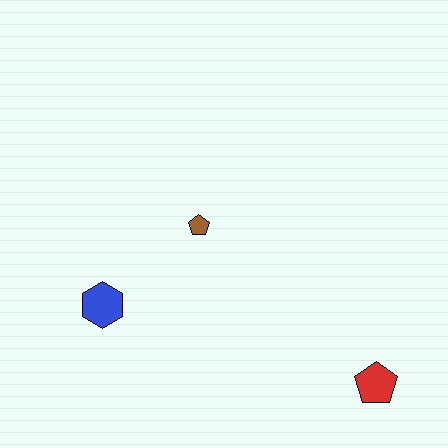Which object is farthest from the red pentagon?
The blue hexagon is farthest from the red pentagon.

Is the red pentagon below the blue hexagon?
Yes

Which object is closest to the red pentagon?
The brown pentagon is closest to the red pentagon.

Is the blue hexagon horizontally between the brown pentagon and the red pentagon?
No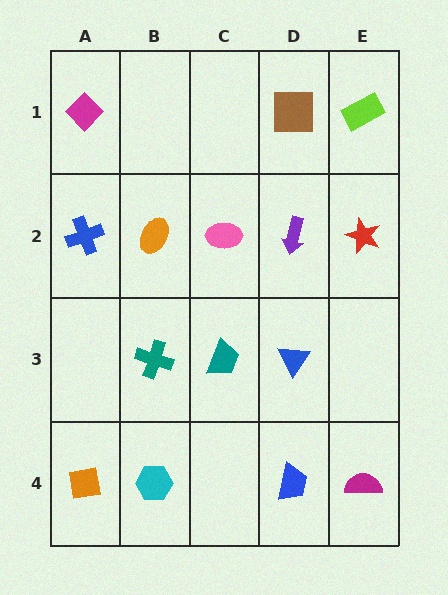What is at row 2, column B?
An orange ellipse.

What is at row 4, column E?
A magenta semicircle.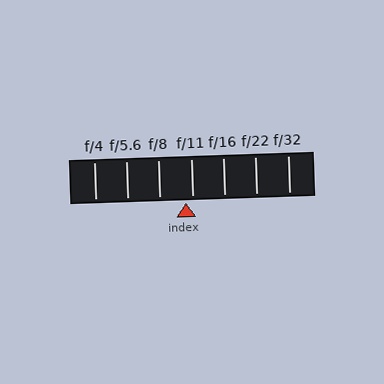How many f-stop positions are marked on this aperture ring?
There are 7 f-stop positions marked.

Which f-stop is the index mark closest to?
The index mark is closest to f/11.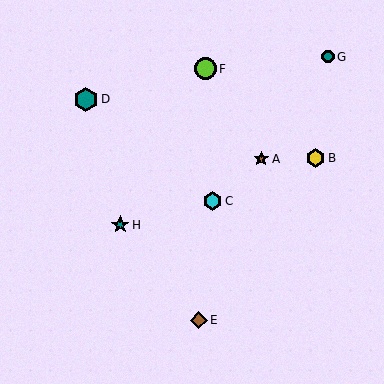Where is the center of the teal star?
The center of the teal star is at (120, 225).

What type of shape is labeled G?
Shape G is a teal circle.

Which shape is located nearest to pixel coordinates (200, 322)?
The brown diamond (labeled E) at (199, 320) is nearest to that location.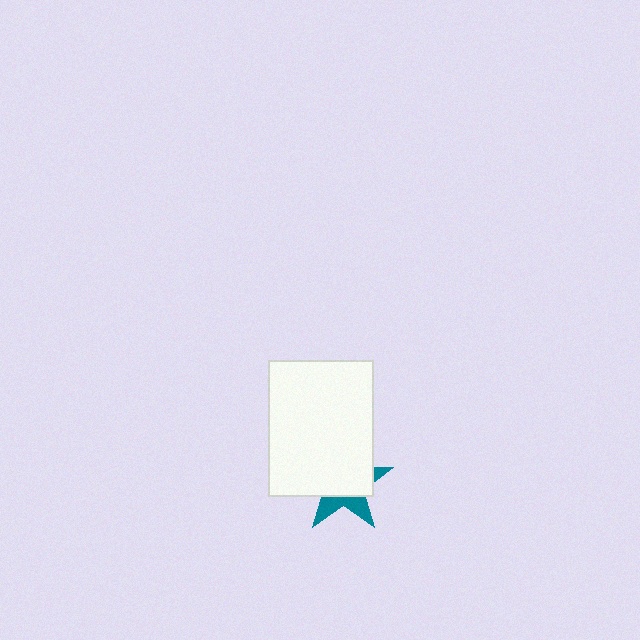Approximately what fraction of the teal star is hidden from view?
Roughly 67% of the teal star is hidden behind the white rectangle.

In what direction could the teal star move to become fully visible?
The teal star could move down. That would shift it out from behind the white rectangle entirely.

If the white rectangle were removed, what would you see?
You would see the complete teal star.